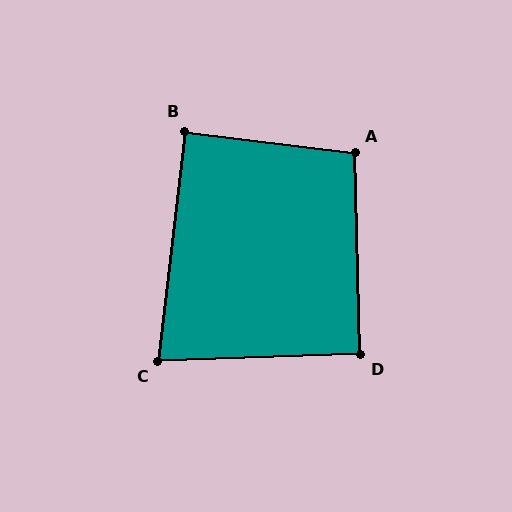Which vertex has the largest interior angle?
A, at approximately 98 degrees.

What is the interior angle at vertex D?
Approximately 90 degrees (approximately right).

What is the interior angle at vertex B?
Approximately 90 degrees (approximately right).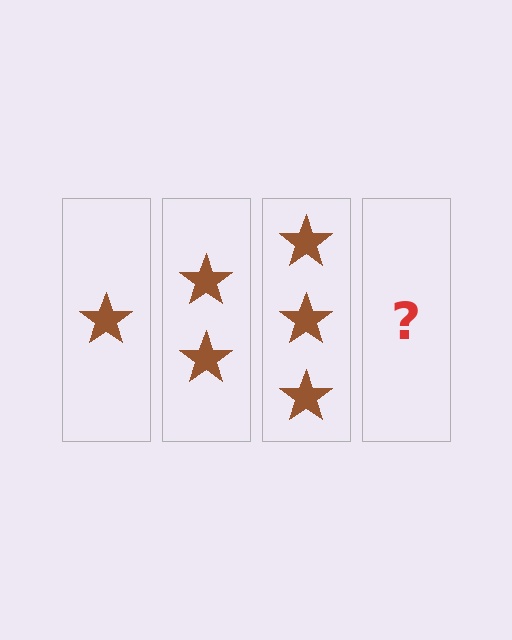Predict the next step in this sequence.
The next step is 4 stars.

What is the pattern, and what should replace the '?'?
The pattern is that each step adds one more star. The '?' should be 4 stars.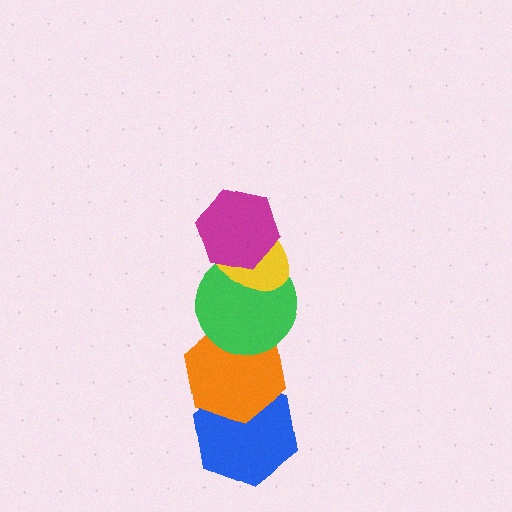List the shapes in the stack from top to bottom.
From top to bottom: the magenta hexagon, the yellow ellipse, the green circle, the orange hexagon, the blue hexagon.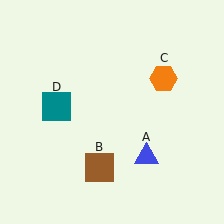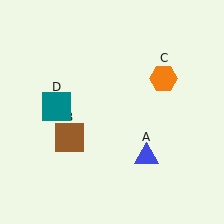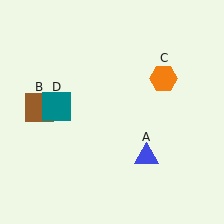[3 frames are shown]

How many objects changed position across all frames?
1 object changed position: brown square (object B).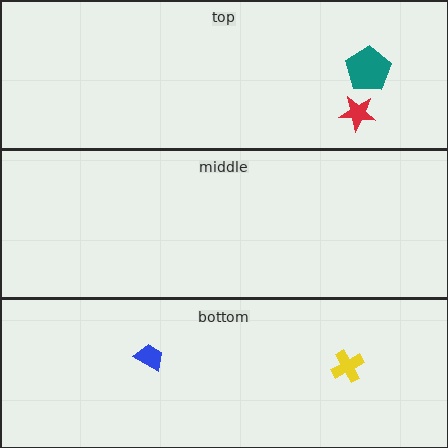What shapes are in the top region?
The teal pentagon, the red star.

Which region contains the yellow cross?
The bottom region.